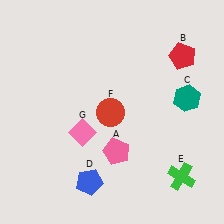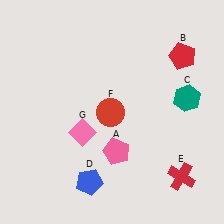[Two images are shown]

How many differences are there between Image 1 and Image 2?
There is 1 difference between the two images.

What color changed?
The cross (E) changed from green in Image 1 to red in Image 2.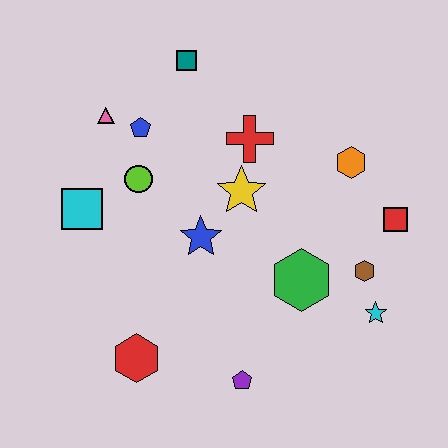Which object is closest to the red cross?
The yellow star is closest to the red cross.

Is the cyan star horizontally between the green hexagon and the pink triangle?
No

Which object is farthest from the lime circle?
The cyan star is farthest from the lime circle.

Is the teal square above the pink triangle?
Yes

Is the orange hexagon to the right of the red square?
No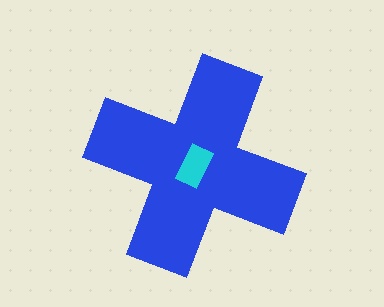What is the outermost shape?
The blue cross.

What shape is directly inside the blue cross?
The cyan rectangle.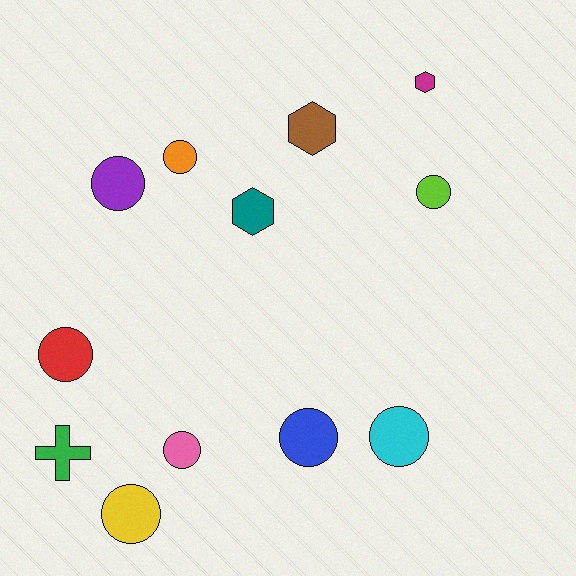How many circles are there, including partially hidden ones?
There are 8 circles.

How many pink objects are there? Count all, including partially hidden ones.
There is 1 pink object.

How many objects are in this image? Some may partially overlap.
There are 12 objects.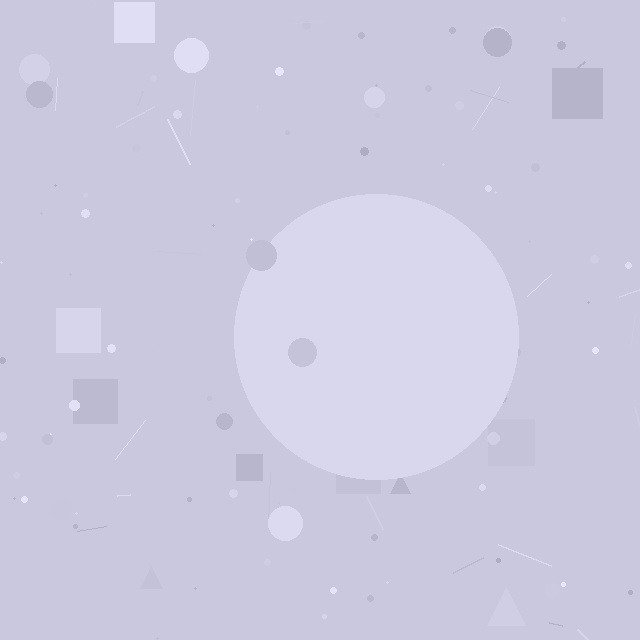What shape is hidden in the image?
A circle is hidden in the image.